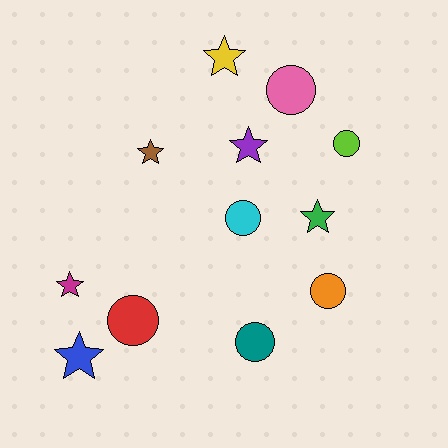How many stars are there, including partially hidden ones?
There are 6 stars.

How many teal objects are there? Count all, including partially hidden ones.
There is 1 teal object.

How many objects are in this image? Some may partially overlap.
There are 12 objects.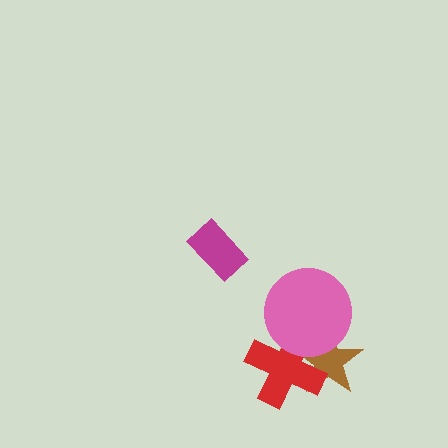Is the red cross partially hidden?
Yes, it is partially covered by another shape.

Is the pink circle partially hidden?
No, no other shape covers it.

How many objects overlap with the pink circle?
2 objects overlap with the pink circle.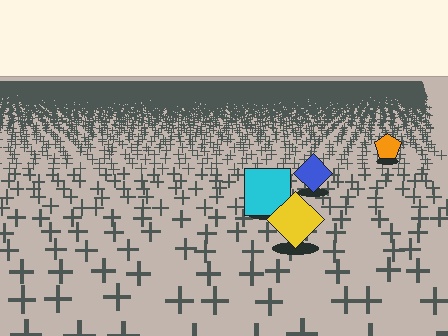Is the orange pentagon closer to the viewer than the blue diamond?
No. The blue diamond is closer — you can tell from the texture gradient: the ground texture is coarser near it.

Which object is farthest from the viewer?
The orange pentagon is farthest from the viewer. It appears smaller and the ground texture around it is denser.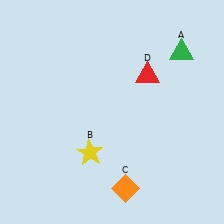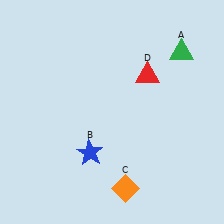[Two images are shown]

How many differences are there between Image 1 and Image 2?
There is 1 difference between the two images.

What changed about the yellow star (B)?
In Image 1, B is yellow. In Image 2, it changed to blue.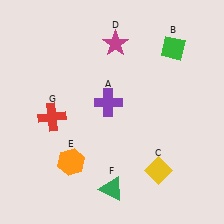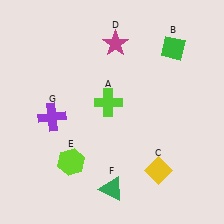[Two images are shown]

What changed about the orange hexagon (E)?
In Image 1, E is orange. In Image 2, it changed to lime.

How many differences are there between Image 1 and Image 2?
There are 3 differences between the two images.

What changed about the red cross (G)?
In Image 1, G is red. In Image 2, it changed to purple.